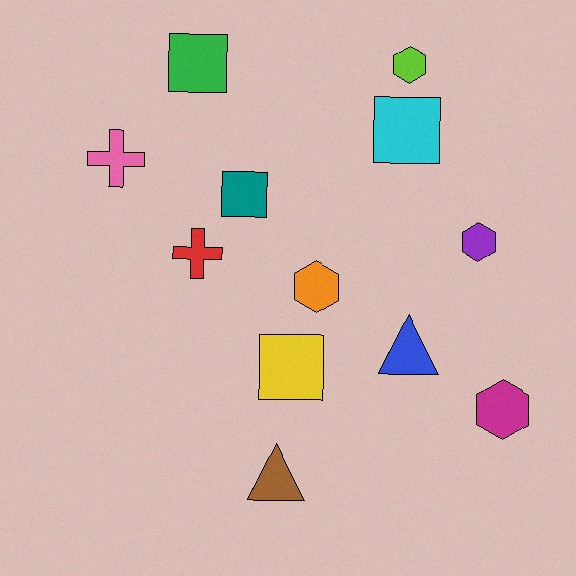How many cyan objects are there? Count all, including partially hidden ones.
There is 1 cyan object.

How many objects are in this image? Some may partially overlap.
There are 12 objects.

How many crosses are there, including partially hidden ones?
There are 2 crosses.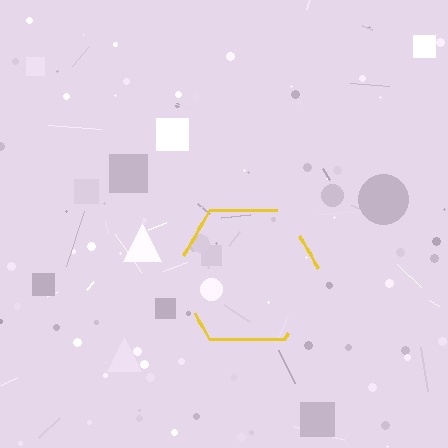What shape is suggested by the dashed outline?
The dashed outline suggests a hexagon.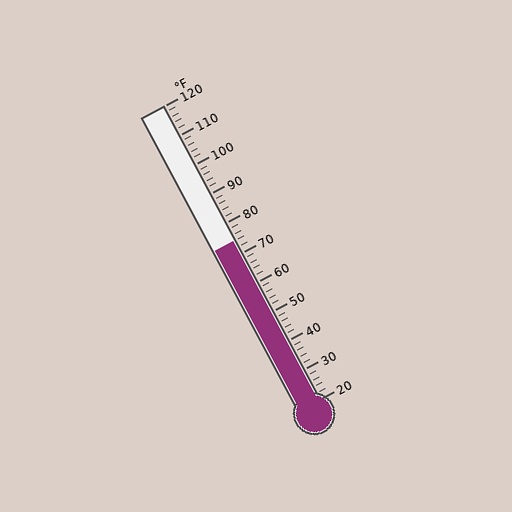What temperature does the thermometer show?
The thermometer shows approximately 74°F.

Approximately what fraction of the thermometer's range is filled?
The thermometer is filled to approximately 55% of its range.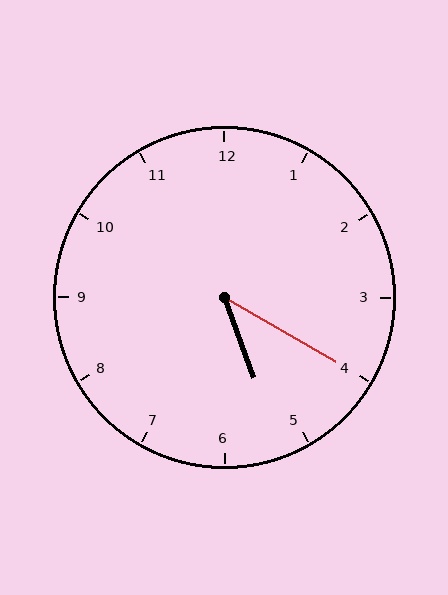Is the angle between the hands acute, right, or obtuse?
It is acute.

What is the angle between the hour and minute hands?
Approximately 40 degrees.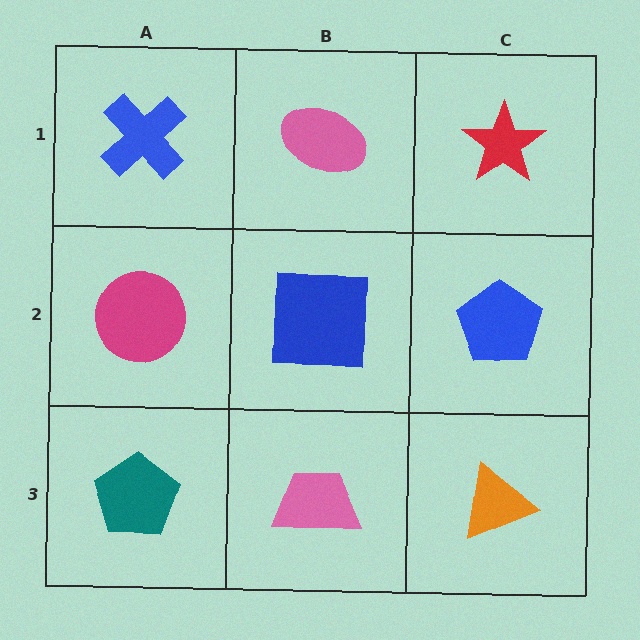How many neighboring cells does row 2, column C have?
3.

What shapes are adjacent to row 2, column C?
A red star (row 1, column C), an orange triangle (row 3, column C), a blue square (row 2, column B).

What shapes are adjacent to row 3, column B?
A blue square (row 2, column B), a teal pentagon (row 3, column A), an orange triangle (row 3, column C).